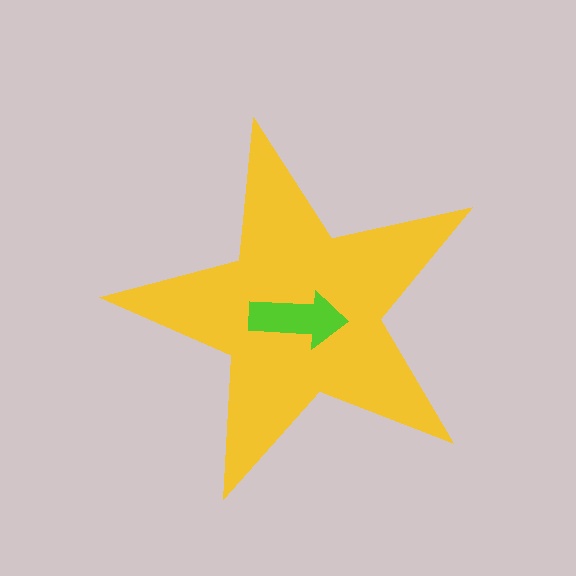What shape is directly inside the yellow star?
The lime arrow.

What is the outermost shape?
The yellow star.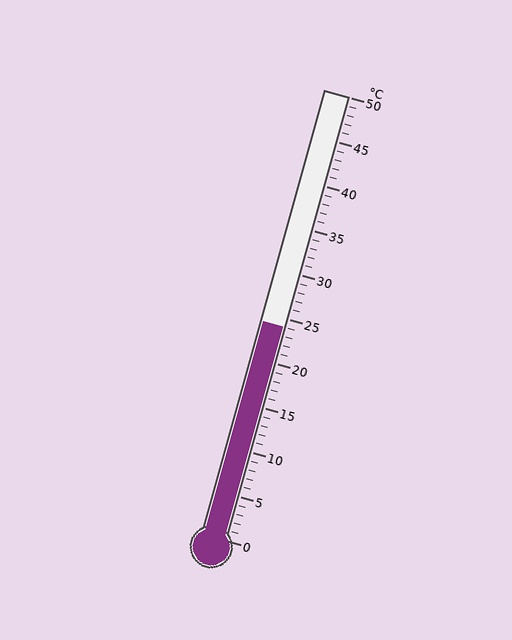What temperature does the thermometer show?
The thermometer shows approximately 24°C.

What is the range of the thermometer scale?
The thermometer scale ranges from 0°C to 50°C.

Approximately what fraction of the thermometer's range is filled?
The thermometer is filled to approximately 50% of its range.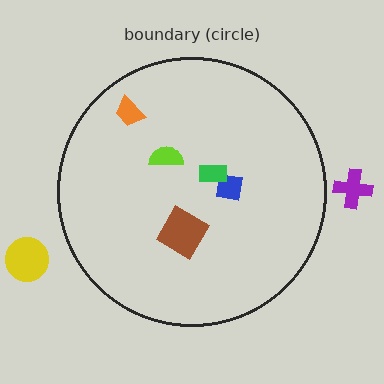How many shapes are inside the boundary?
5 inside, 2 outside.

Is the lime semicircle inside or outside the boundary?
Inside.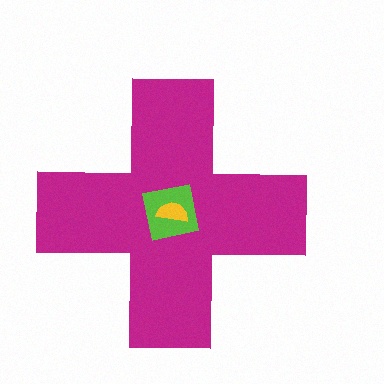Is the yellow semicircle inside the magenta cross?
Yes.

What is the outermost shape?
The magenta cross.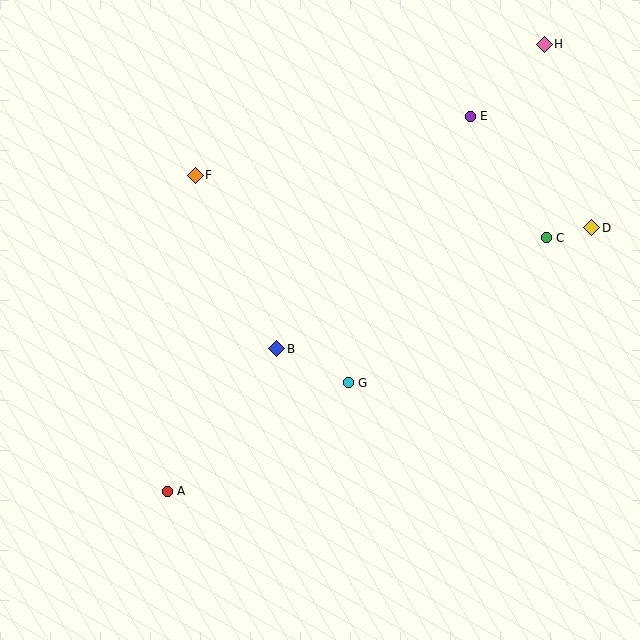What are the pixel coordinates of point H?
Point H is at (544, 44).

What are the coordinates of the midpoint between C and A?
The midpoint between C and A is at (357, 364).